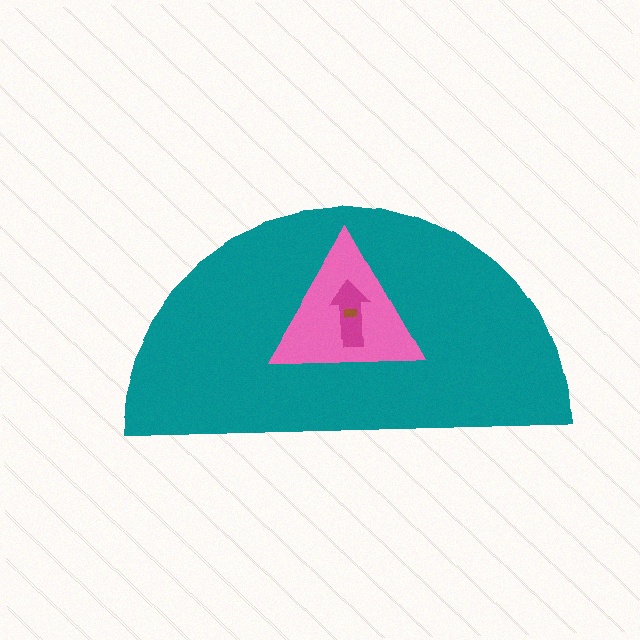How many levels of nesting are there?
4.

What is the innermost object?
The brown rectangle.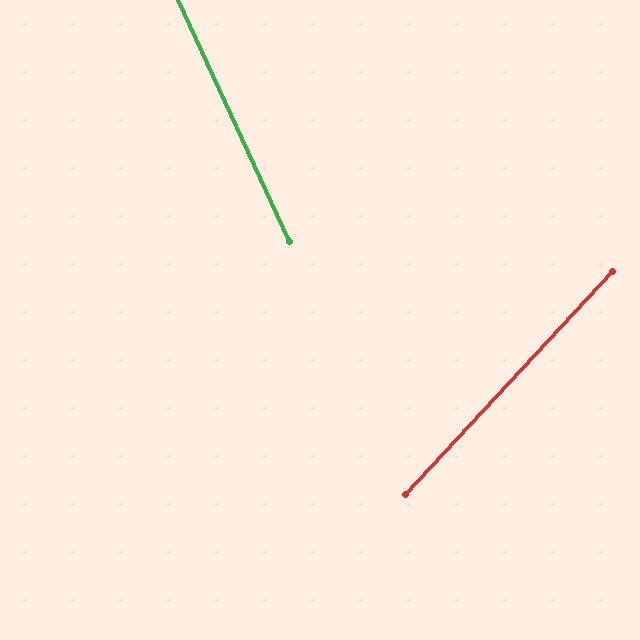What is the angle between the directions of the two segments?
Approximately 68 degrees.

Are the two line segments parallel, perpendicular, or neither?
Neither parallel nor perpendicular — they differ by about 68°.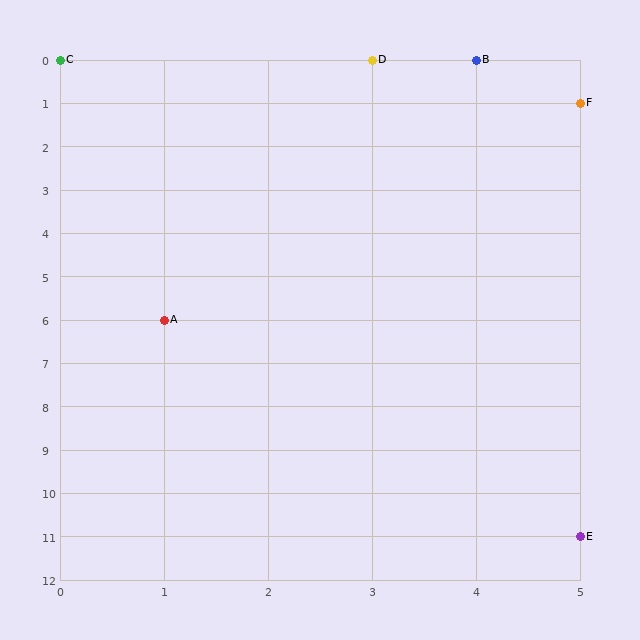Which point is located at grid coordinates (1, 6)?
Point A is at (1, 6).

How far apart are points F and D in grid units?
Points F and D are 2 columns and 1 row apart (about 2.2 grid units diagonally).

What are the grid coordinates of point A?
Point A is at grid coordinates (1, 6).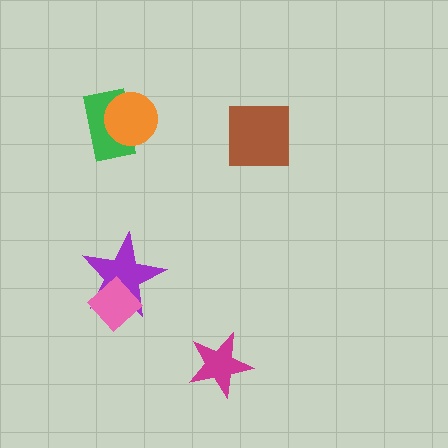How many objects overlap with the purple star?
1 object overlaps with the purple star.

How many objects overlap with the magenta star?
0 objects overlap with the magenta star.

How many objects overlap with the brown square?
0 objects overlap with the brown square.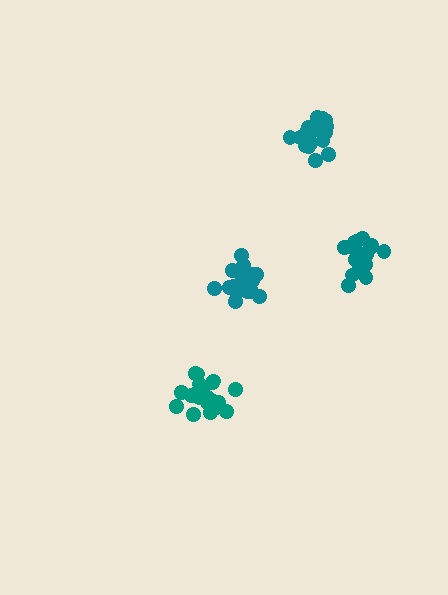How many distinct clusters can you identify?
There are 4 distinct clusters.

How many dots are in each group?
Group 1: 21 dots, Group 2: 18 dots, Group 3: 21 dots, Group 4: 19 dots (79 total).